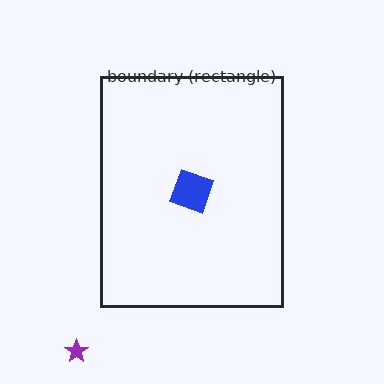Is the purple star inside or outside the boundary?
Outside.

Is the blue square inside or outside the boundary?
Inside.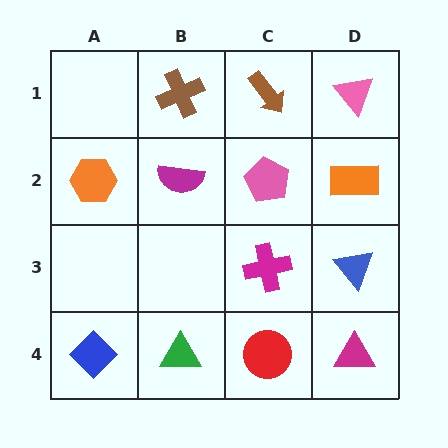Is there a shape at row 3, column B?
No, that cell is empty.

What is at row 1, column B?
A brown cross.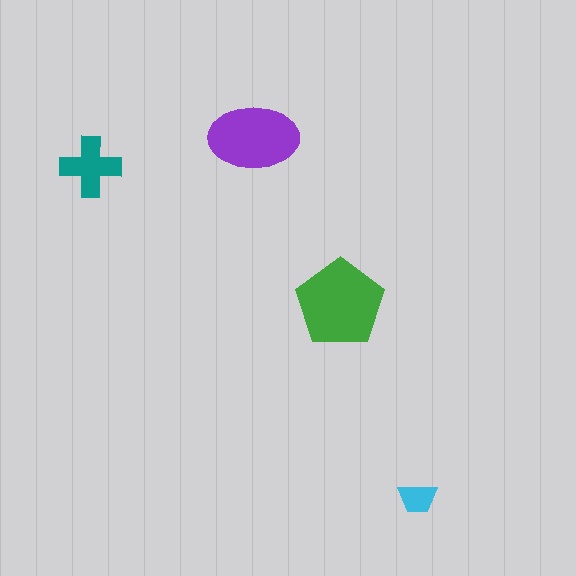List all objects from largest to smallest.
The green pentagon, the purple ellipse, the teal cross, the cyan trapezoid.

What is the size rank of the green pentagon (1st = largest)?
1st.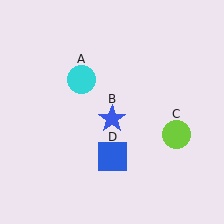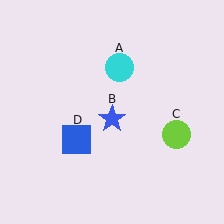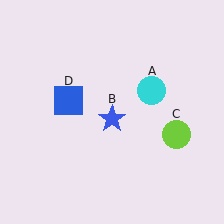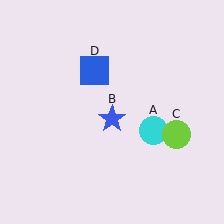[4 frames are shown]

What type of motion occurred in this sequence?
The cyan circle (object A), blue square (object D) rotated clockwise around the center of the scene.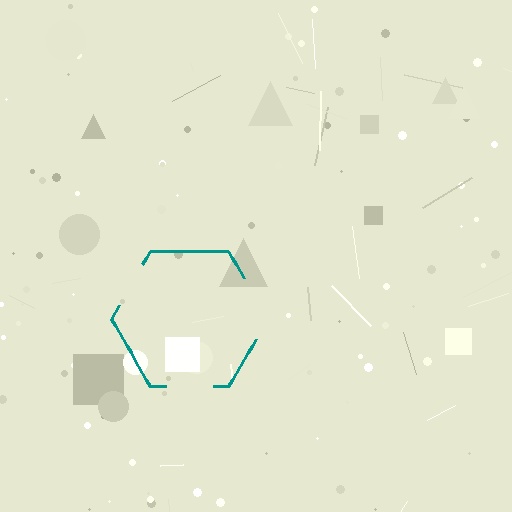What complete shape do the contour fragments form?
The contour fragments form a hexagon.